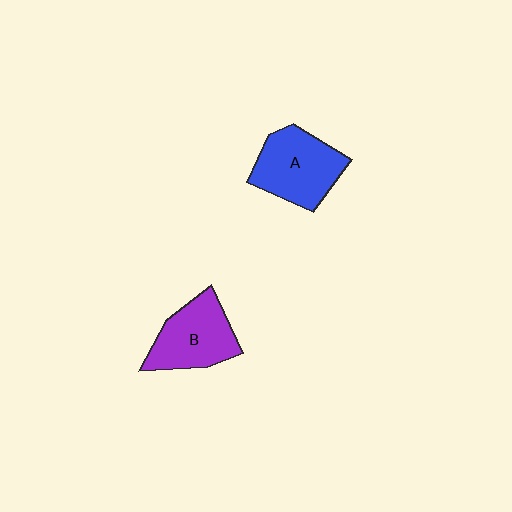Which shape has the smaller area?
Shape B (purple).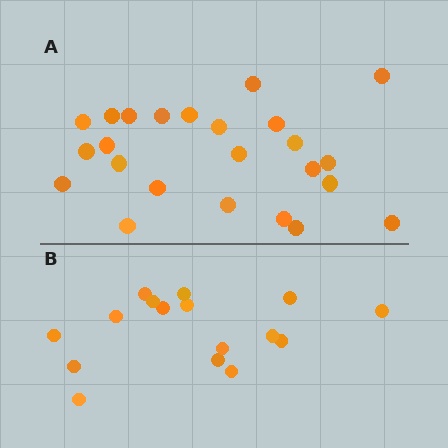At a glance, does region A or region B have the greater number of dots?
Region A (the top region) has more dots.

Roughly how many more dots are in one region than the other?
Region A has roughly 8 or so more dots than region B.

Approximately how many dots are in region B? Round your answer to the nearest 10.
About 20 dots. (The exact count is 16, which rounds to 20.)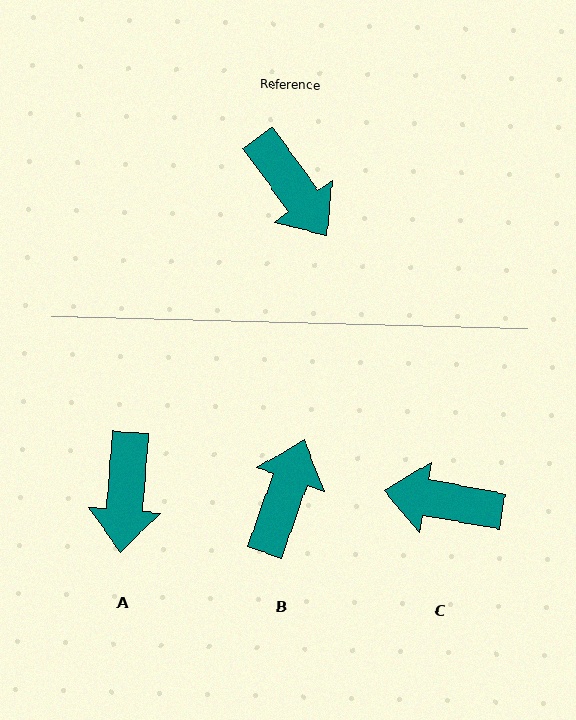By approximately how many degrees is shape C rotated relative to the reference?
Approximately 136 degrees clockwise.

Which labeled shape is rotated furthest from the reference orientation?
C, about 136 degrees away.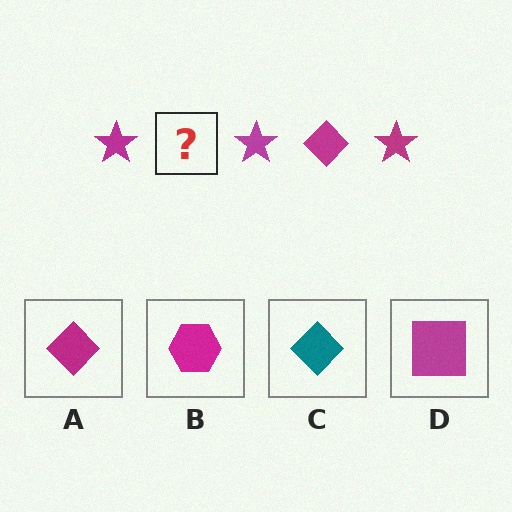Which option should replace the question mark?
Option A.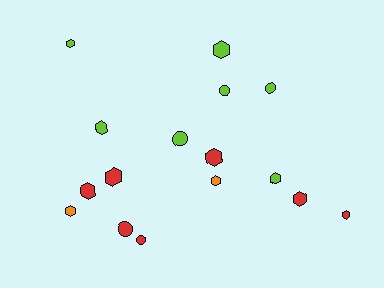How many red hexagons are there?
There are 5 red hexagons.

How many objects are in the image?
There are 16 objects.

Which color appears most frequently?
Red, with 7 objects.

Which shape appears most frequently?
Hexagon, with 11 objects.